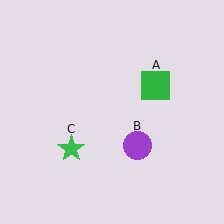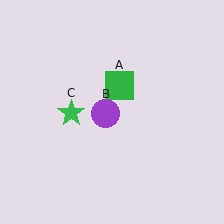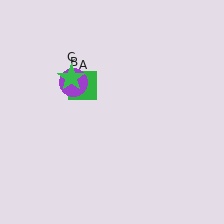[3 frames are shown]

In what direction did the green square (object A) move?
The green square (object A) moved left.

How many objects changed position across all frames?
3 objects changed position: green square (object A), purple circle (object B), green star (object C).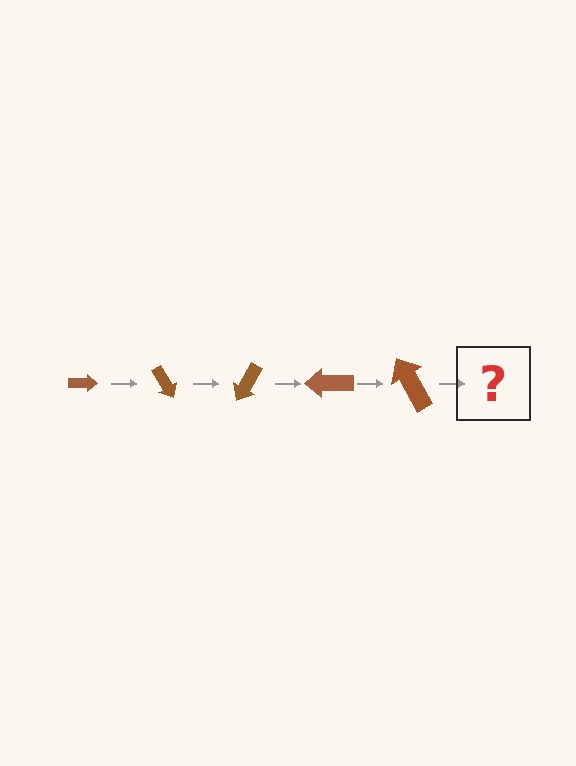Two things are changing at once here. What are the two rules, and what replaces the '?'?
The two rules are that the arrow grows larger each step and it rotates 60 degrees each step. The '?' should be an arrow, larger than the previous one and rotated 300 degrees from the start.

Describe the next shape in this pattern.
It should be an arrow, larger than the previous one and rotated 300 degrees from the start.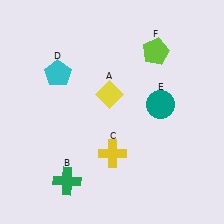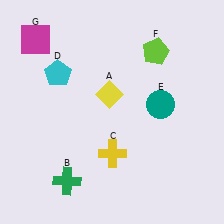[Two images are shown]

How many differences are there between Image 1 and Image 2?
There is 1 difference between the two images.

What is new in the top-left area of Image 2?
A magenta square (G) was added in the top-left area of Image 2.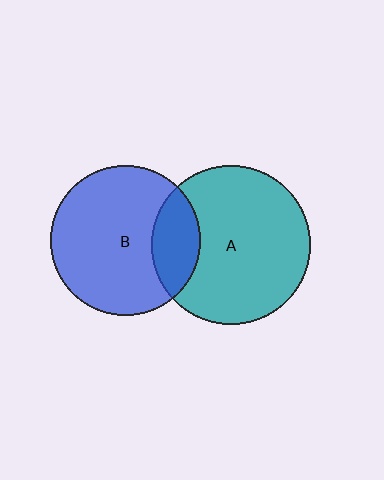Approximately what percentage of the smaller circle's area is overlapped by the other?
Approximately 20%.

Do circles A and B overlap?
Yes.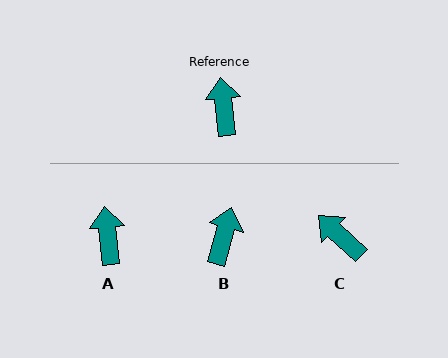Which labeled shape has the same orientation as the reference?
A.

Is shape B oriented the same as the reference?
No, it is off by about 22 degrees.